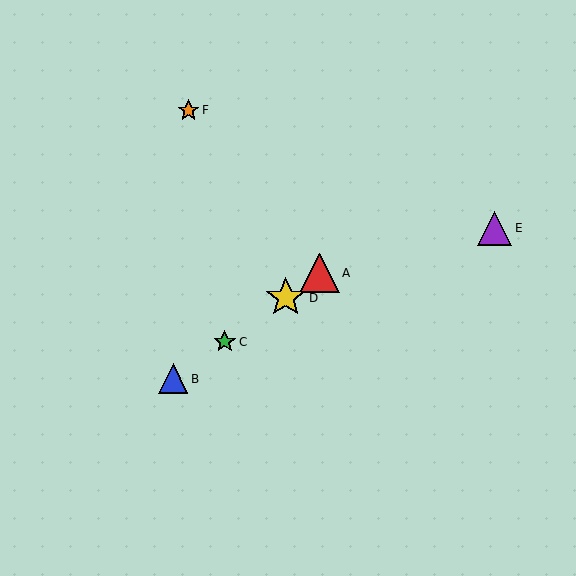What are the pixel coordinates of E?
Object E is at (495, 228).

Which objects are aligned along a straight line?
Objects A, B, C, D are aligned along a straight line.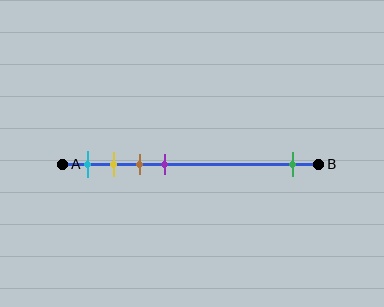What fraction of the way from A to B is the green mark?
The green mark is approximately 90% (0.9) of the way from A to B.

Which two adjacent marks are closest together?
The yellow and brown marks are the closest adjacent pair.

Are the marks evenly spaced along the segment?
No, the marks are not evenly spaced.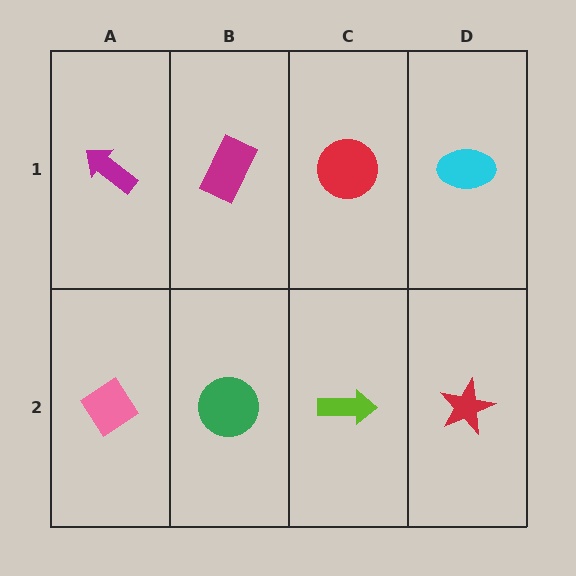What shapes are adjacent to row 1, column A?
A pink diamond (row 2, column A), a magenta rectangle (row 1, column B).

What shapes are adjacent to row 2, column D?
A cyan ellipse (row 1, column D), a lime arrow (row 2, column C).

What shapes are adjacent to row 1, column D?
A red star (row 2, column D), a red circle (row 1, column C).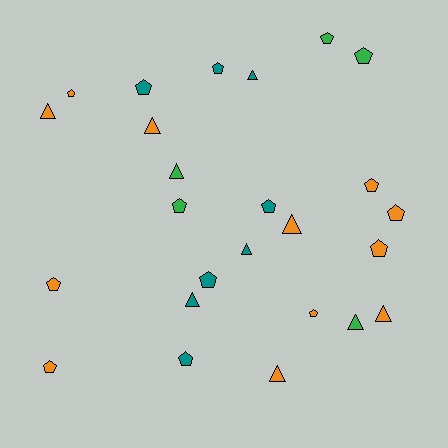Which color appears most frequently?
Orange, with 12 objects.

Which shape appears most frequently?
Pentagon, with 15 objects.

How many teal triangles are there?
There are 3 teal triangles.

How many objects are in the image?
There are 25 objects.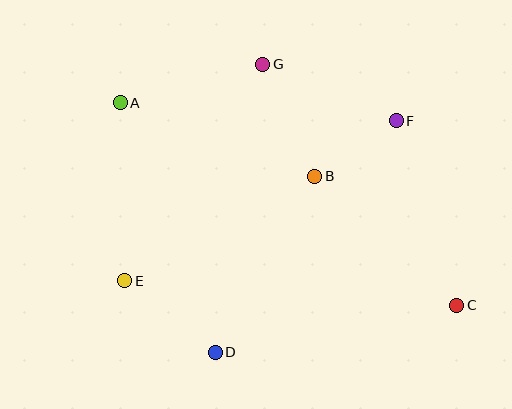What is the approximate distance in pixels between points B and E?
The distance between B and E is approximately 217 pixels.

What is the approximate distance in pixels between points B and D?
The distance between B and D is approximately 203 pixels.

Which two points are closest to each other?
Points B and F are closest to each other.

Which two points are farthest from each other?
Points A and C are farthest from each other.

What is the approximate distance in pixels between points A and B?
The distance between A and B is approximately 208 pixels.